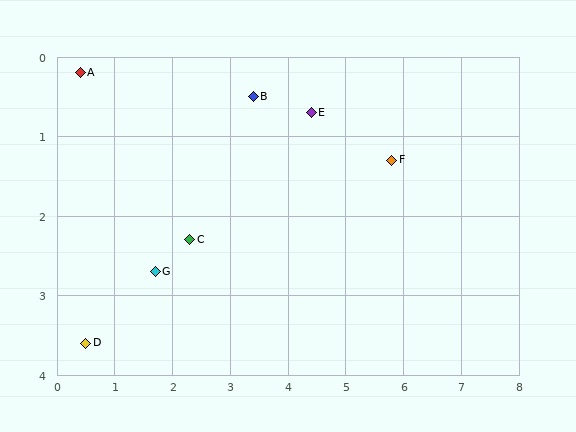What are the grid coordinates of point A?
Point A is at approximately (0.4, 0.2).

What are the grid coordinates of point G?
Point G is at approximately (1.7, 2.7).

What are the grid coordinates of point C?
Point C is at approximately (2.3, 2.3).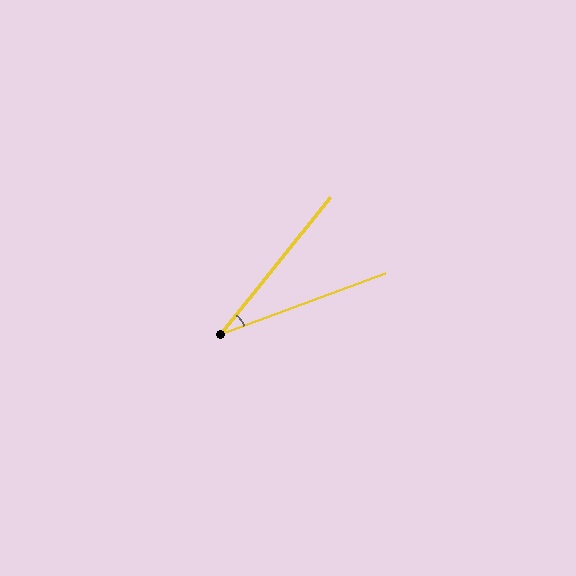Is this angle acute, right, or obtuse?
It is acute.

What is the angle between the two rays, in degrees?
Approximately 31 degrees.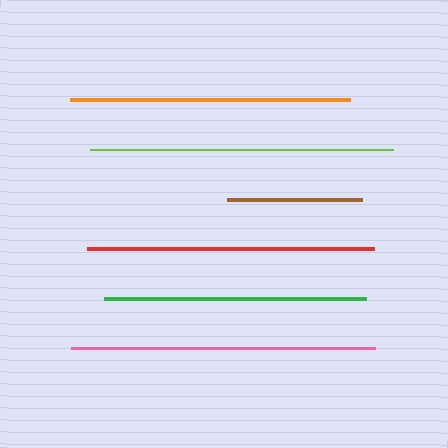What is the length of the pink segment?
The pink segment is approximately 303 pixels long.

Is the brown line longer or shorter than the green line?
The green line is longer than the brown line.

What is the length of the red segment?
The red segment is approximately 287 pixels long.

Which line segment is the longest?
The lime line is the longest at approximately 304 pixels.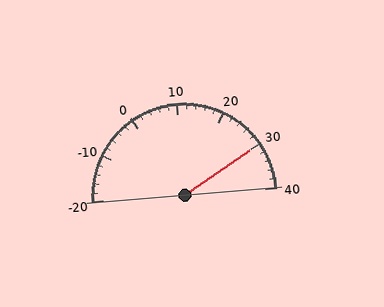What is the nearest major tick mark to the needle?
The nearest major tick mark is 30.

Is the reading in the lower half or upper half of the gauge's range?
The reading is in the upper half of the range (-20 to 40).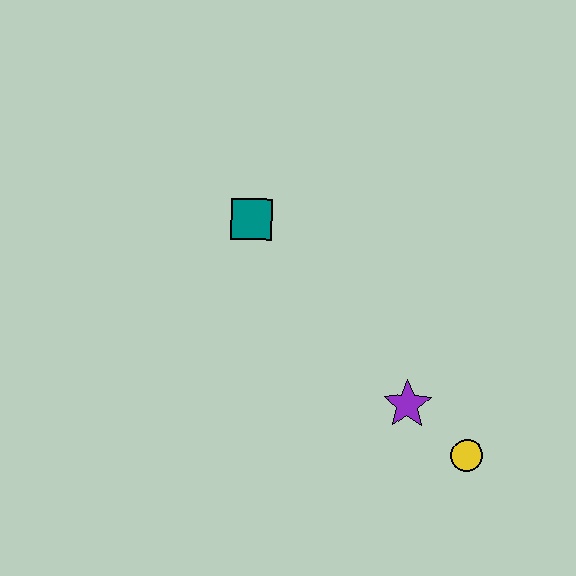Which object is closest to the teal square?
The purple star is closest to the teal square.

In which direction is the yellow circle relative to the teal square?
The yellow circle is below the teal square.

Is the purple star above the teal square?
No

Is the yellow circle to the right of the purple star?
Yes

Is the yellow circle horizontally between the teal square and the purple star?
No